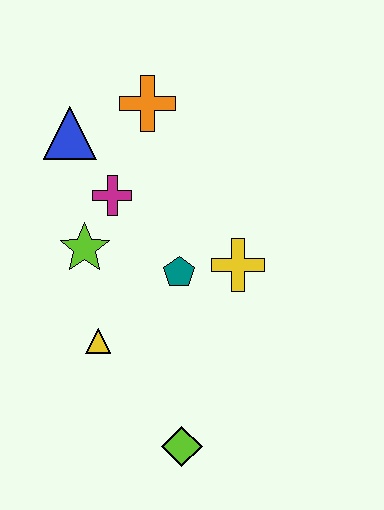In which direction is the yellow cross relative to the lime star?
The yellow cross is to the right of the lime star.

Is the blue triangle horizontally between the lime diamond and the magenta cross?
No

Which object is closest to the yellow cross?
The teal pentagon is closest to the yellow cross.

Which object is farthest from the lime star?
The lime diamond is farthest from the lime star.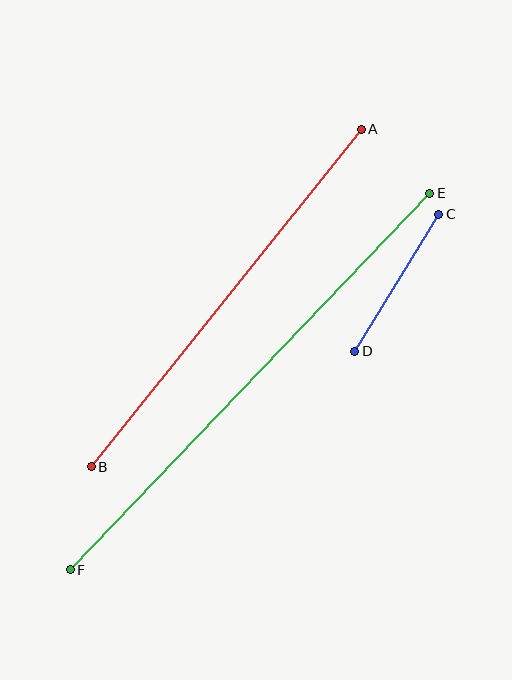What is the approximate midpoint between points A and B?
The midpoint is at approximately (226, 298) pixels.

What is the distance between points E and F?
The distance is approximately 521 pixels.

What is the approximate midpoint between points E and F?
The midpoint is at approximately (250, 382) pixels.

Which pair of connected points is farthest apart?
Points E and F are farthest apart.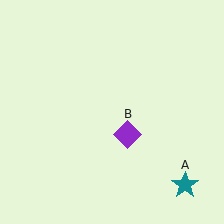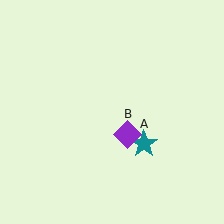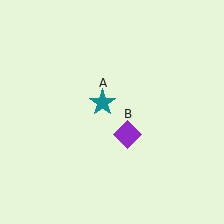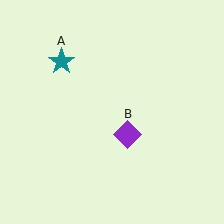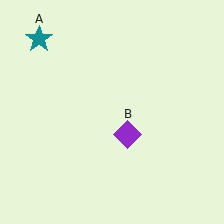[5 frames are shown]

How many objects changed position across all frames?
1 object changed position: teal star (object A).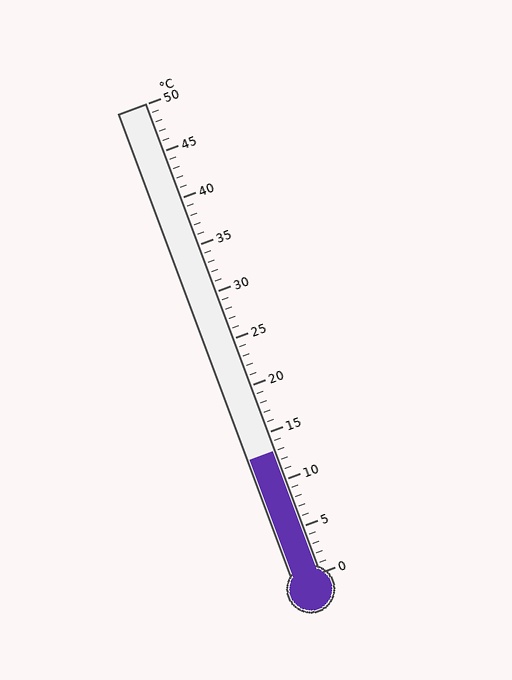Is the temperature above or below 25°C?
The temperature is below 25°C.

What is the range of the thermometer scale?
The thermometer scale ranges from 0°C to 50°C.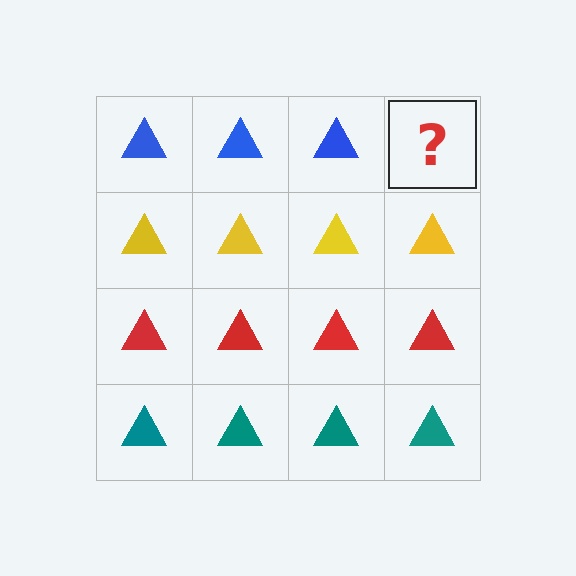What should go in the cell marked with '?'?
The missing cell should contain a blue triangle.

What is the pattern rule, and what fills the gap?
The rule is that each row has a consistent color. The gap should be filled with a blue triangle.